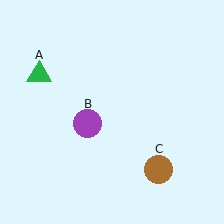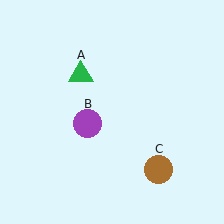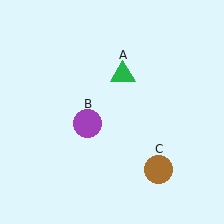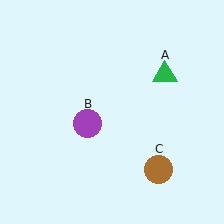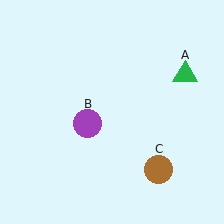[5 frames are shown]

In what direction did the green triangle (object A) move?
The green triangle (object A) moved right.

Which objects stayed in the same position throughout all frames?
Purple circle (object B) and brown circle (object C) remained stationary.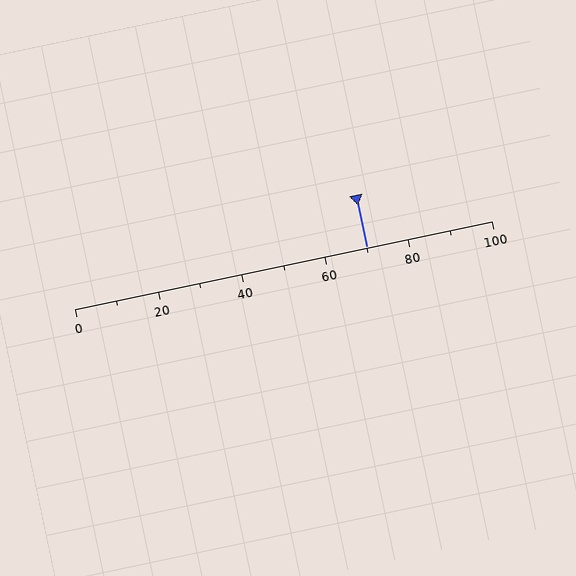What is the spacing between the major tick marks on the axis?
The major ticks are spaced 20 apart.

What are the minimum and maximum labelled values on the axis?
The axis runs from 0 to 100.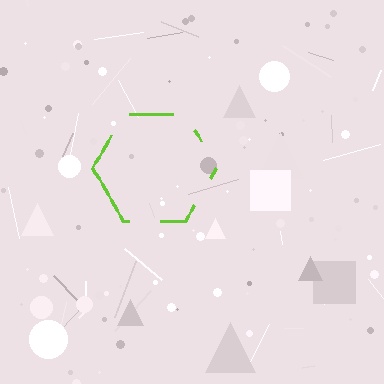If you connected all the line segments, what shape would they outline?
They would outline a hexagon.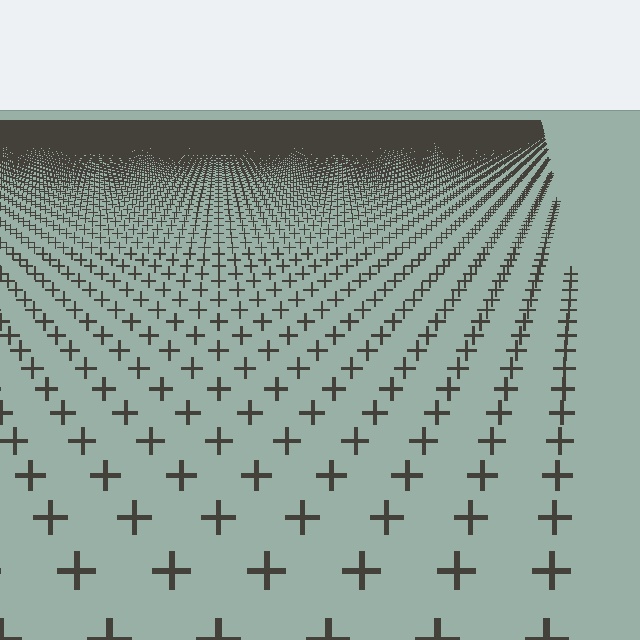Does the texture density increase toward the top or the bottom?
Density increases toward the top.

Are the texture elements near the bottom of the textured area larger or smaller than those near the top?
Larger. Near the bottom, elements are closer to the viewer and appear at a bigger on-screen size.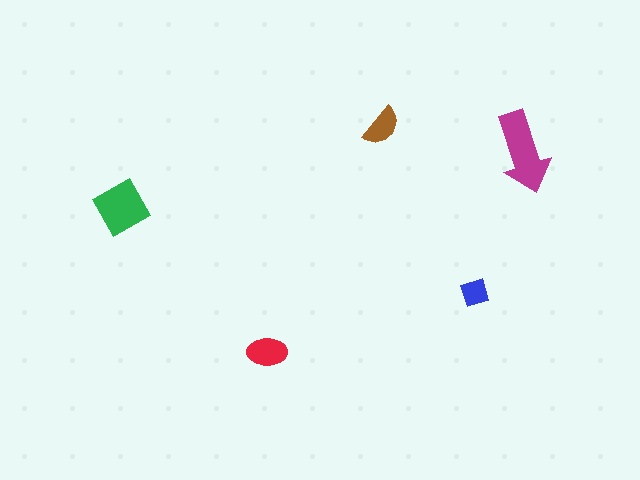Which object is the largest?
The magenta arrow.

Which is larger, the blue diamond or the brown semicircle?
The brown semicircle.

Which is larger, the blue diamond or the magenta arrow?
The magenta arrow.